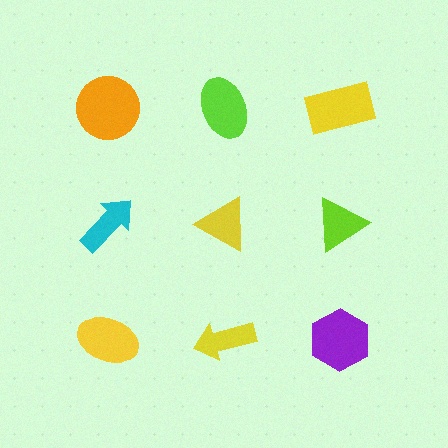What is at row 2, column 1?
A cyan arrow.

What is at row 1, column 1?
An orange circle.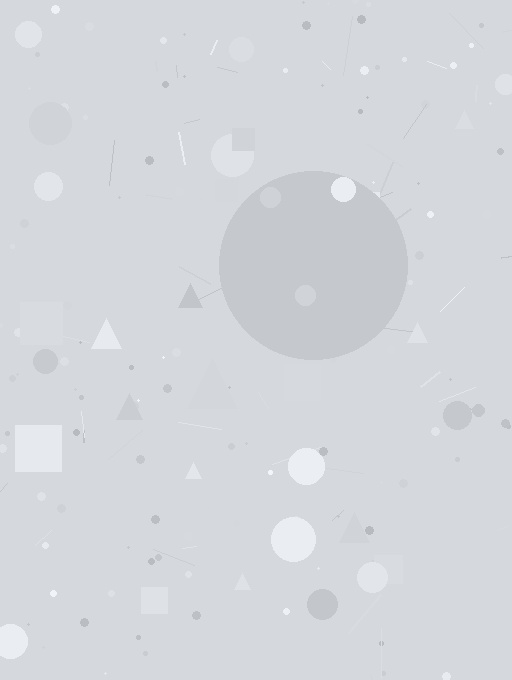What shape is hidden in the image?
A circle is hidden in the image.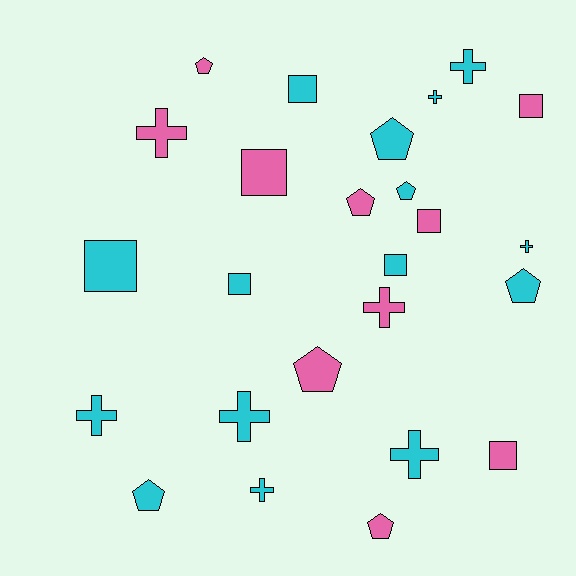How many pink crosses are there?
There are 2 pink crosses.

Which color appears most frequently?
Cyan, with 15 objects.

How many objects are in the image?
There are 25 objects.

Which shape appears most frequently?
Cross, with 9 objects.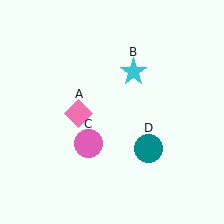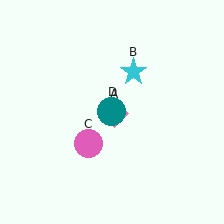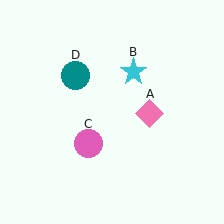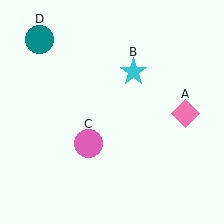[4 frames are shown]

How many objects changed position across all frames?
2 objects changed position: pink diamond (object A), teal circle (object D).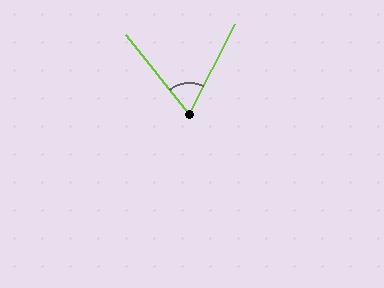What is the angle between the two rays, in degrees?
Approximately 66 degrees.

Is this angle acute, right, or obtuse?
It is acute.